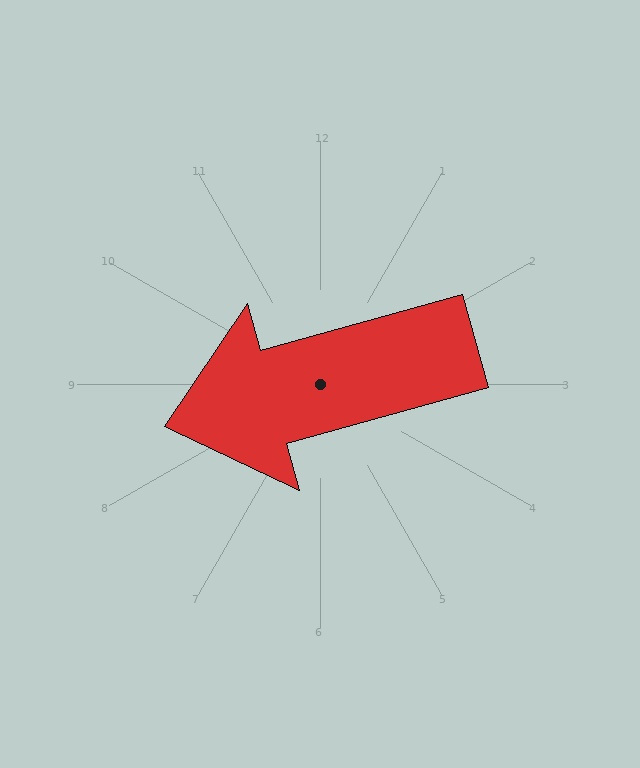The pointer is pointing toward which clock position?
Roughly 8 o'clock.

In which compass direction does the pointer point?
West.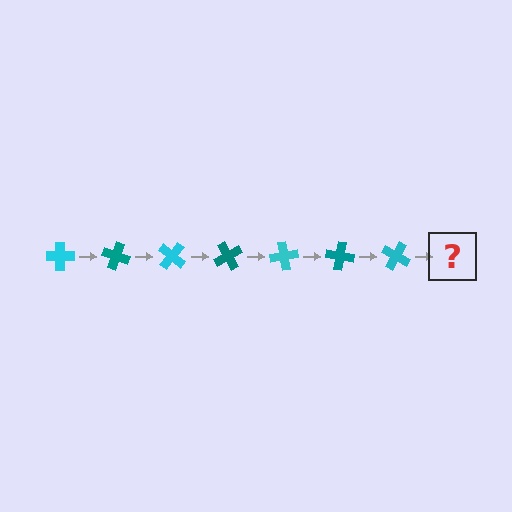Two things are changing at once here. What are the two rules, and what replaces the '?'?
The two rules are that it rotates 20 degrees each step and the color cycles through cyan and teal. The '?' should be a teal cross, rotated 140 degrees from the start.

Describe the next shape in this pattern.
It should be a teal cross, rotated 140 degrees from the start.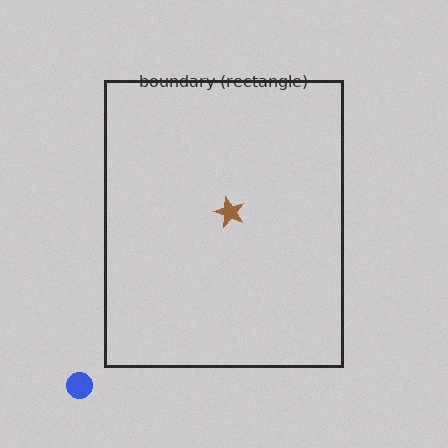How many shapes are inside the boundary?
1 inside, 1 outside.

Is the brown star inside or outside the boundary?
Inside.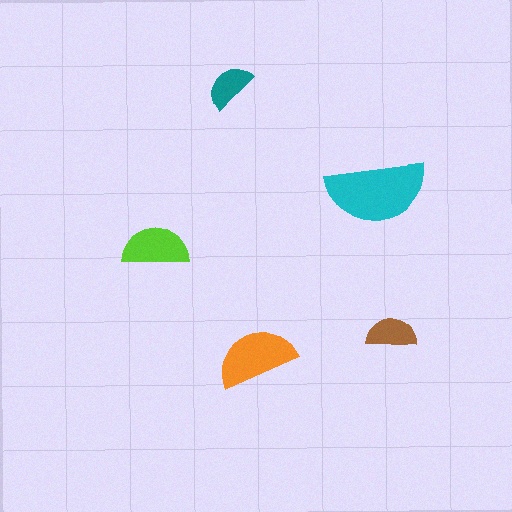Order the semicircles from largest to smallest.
the cyan one, the orange one, the lime one, the brown one, the teal one.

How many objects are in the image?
There are 5 objects in the image.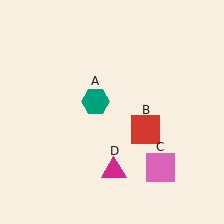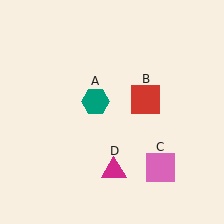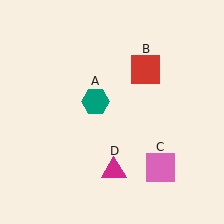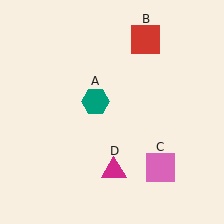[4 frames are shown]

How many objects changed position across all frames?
1 object changed position: red square (object B).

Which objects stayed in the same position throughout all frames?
Teal hexagon (object A) and pink square (object C) and magenta triangle (object D) remained stationary.